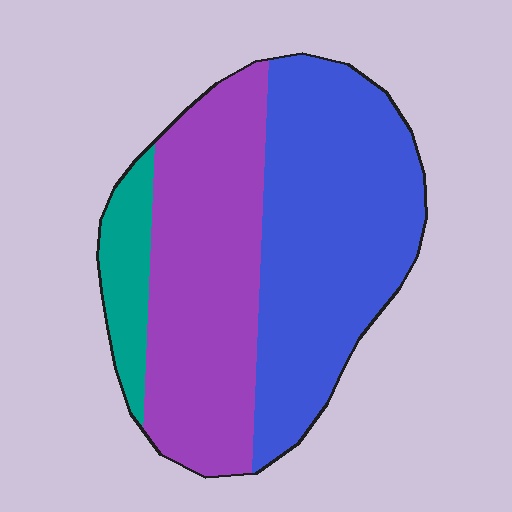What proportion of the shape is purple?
Purple covers around 40% of the shape.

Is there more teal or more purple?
Purple.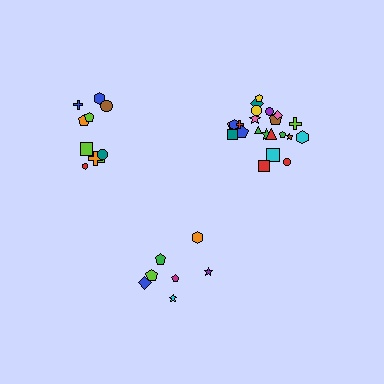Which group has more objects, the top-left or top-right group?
The top-right group.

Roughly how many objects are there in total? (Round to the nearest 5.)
Roughly 40 objects in total.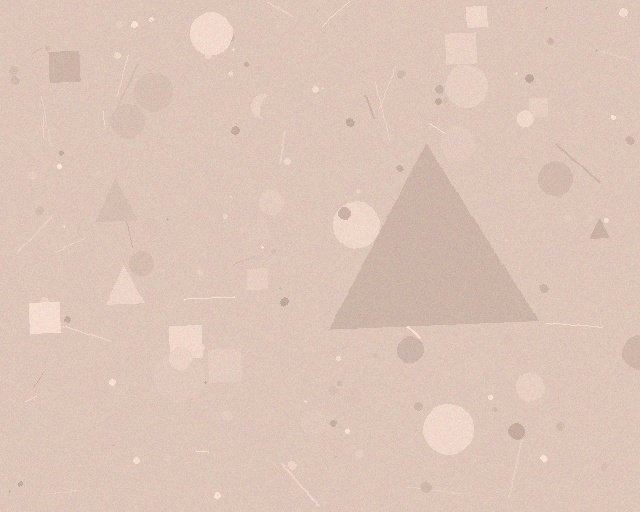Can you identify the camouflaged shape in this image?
The camouflaged shape is a triangle.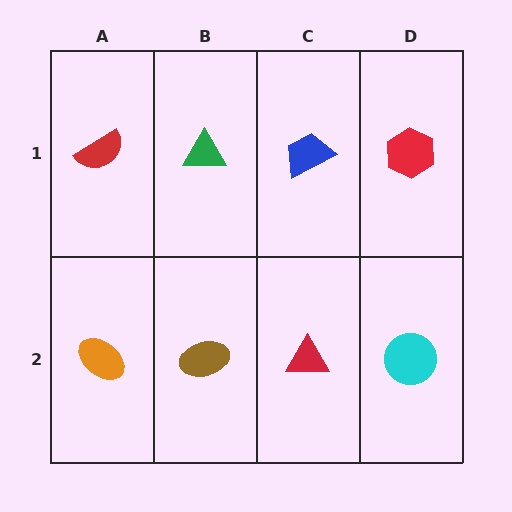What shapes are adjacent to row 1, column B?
A brown ellipse (row 2, column B), a red semicircle (row 1, column A), a blue trapezoid (row 1, column C).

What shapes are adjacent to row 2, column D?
A red hexagon (row 1, column D), a red triangle (row 2, column C).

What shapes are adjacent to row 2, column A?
A red semicircle (row 1, column A), a brown ellipse (row 2, column B).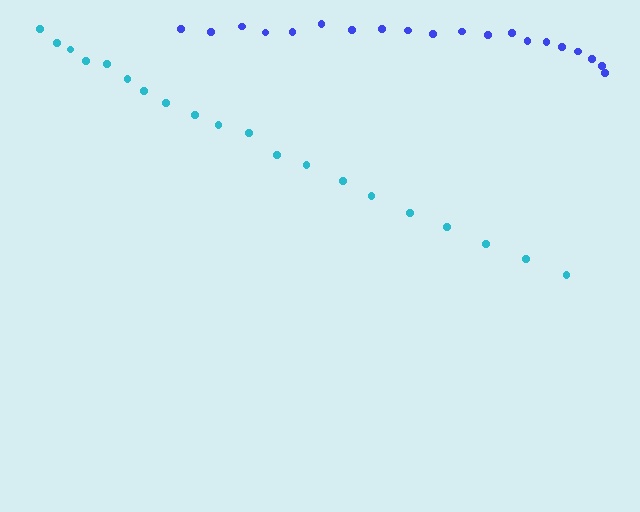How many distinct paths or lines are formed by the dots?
There are 2 distinct paths.